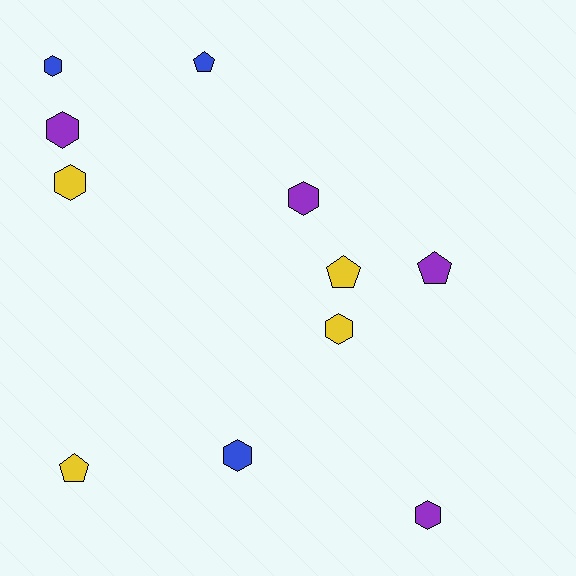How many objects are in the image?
There are 11 objects.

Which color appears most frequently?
Purple, with 4 objects.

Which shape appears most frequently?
Hexagon, with 7 objects.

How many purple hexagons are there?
There are 3 purple hexagons.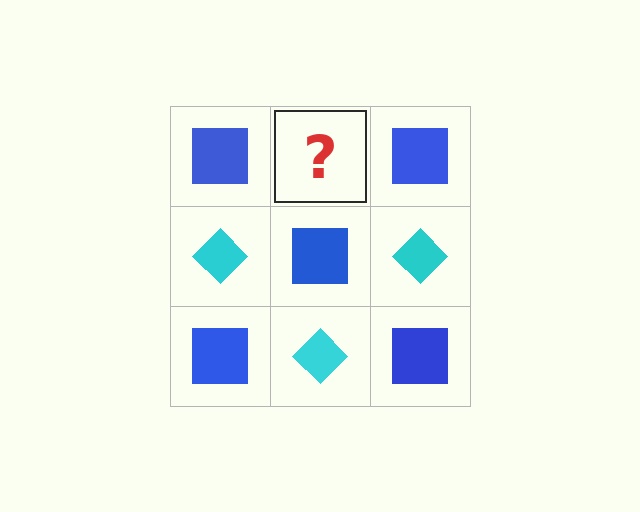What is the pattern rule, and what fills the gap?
The rule is that it alternates blue square and cyan diamond in a checkerboard pattern. The gap should be filled with a cyan diamond.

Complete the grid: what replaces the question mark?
The question mark should be replaced with a cyan diamond.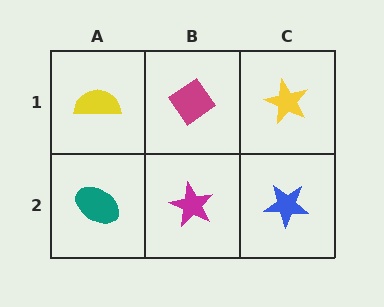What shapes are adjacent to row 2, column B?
A magenta diamond (row 1, column B), a teal ellipse (row 2, column A), a blue star (row 2, column C).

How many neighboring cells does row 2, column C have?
2.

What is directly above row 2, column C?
A yellow star.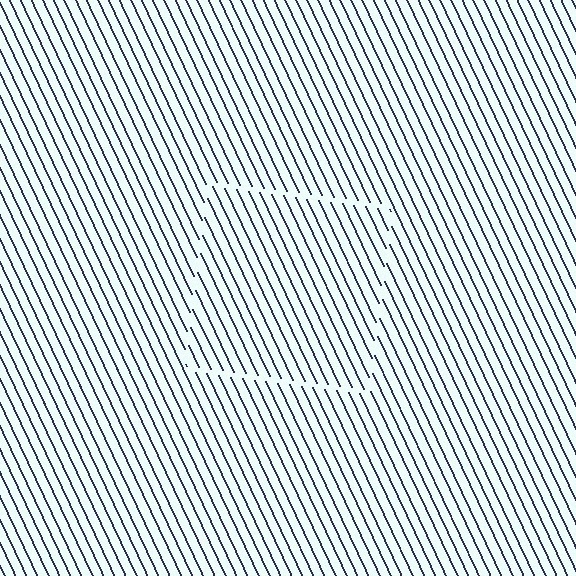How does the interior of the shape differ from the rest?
The interior of the shape contains the same grating, shifted by half a period — the contour is defined by the phase discontinuity where line-ends from the inner and outer gratings abut.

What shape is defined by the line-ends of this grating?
An illusory square. The interior of the shape contains the same grating, shifted by half a period — the contour is defined by the phase discontinuity where line-ends from the inner and outer gratings abut.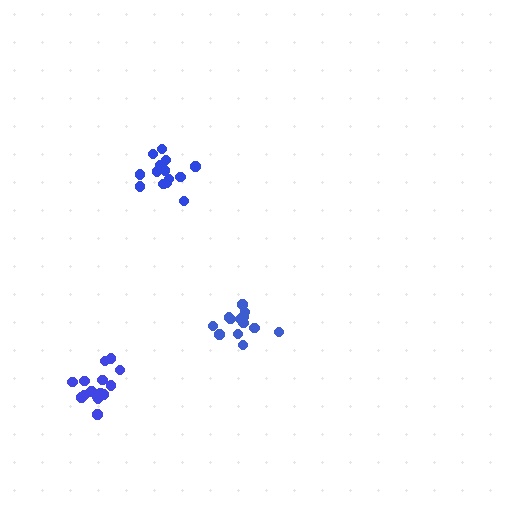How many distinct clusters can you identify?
There are 3 distinct clusters.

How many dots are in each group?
Group 1: 16 dots, Group 2: 14 dots, Group 3: 13 dots (43 total).